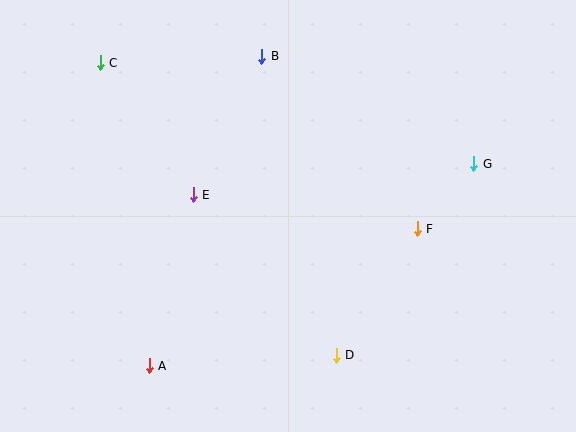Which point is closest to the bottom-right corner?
Point D is closest to the bottom-right corner.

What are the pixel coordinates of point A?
Point A is at (149, 366).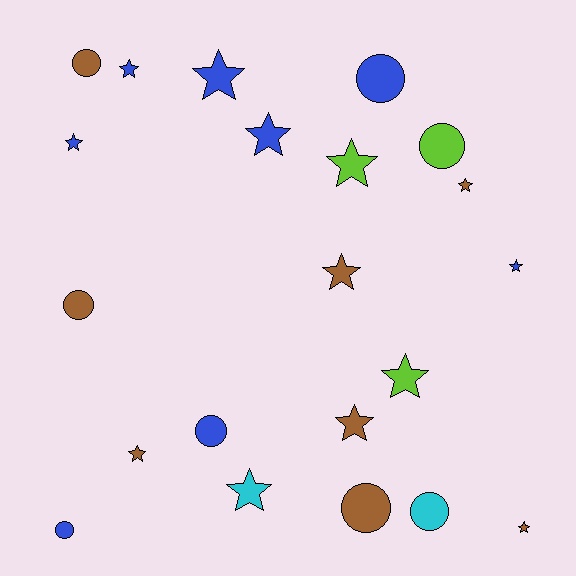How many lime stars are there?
There are 2 lime stars.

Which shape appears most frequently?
Star, with 13 objects.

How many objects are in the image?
There are 21 objects.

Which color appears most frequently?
Brown, with 8 objects.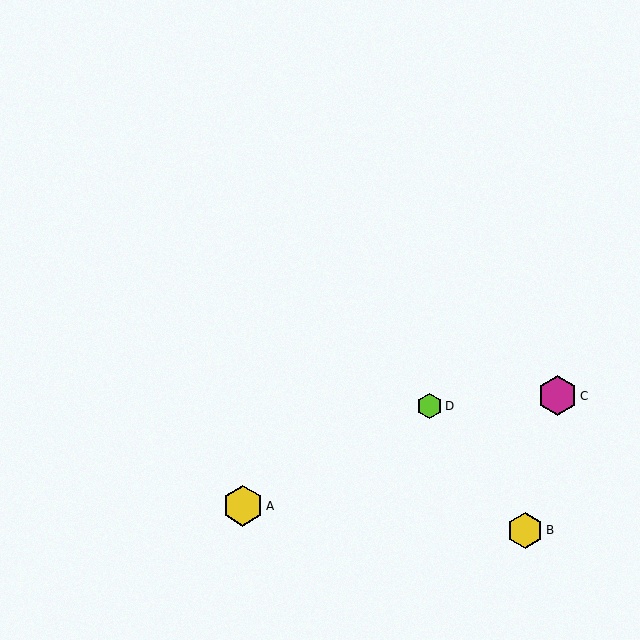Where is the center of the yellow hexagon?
The center of the yellow hexagon is at (525, 530).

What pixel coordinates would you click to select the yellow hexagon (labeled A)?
Click at (243, 506) to select the yellow hexagon A.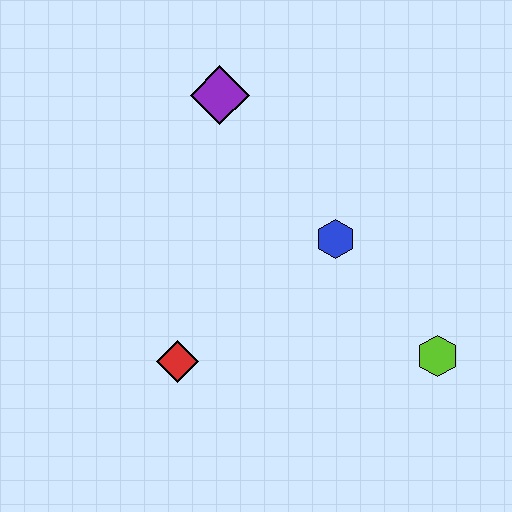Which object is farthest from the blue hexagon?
The red diamond is farthest from the blue hexagon.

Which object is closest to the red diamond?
The blue hexagon is closest to the red diamond.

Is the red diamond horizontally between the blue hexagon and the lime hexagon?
No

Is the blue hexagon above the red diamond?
Yes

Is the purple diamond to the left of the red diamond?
No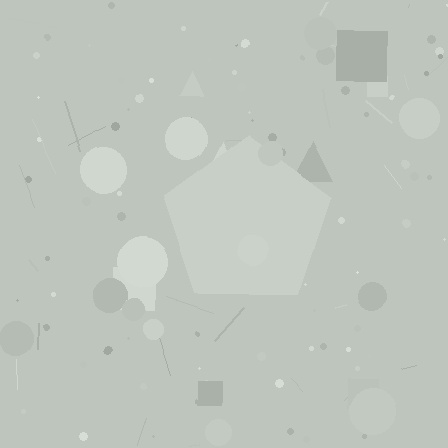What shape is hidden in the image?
A pentagon is hidden in the image.